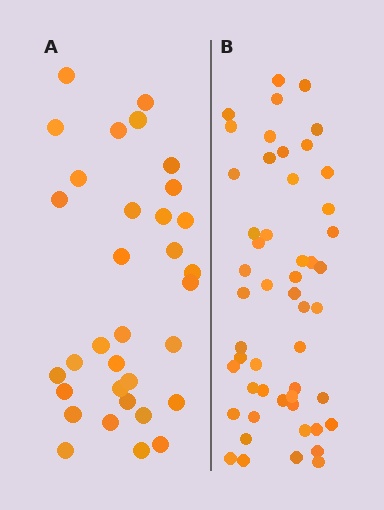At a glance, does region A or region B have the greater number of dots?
Region B (the right region) has more dots.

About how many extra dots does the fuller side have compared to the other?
Region B has approximately 20 more dots than region A.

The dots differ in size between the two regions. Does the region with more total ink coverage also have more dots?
No. Region A has more total ink coverage because its dots are larger, but region B actually contains more individual dots. Total area can be misleading — the number of items is what matters here.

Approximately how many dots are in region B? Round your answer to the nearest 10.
About 50 dots. (The exact count is 51, which rounds to 50.)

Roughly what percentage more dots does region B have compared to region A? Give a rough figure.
About 55% more.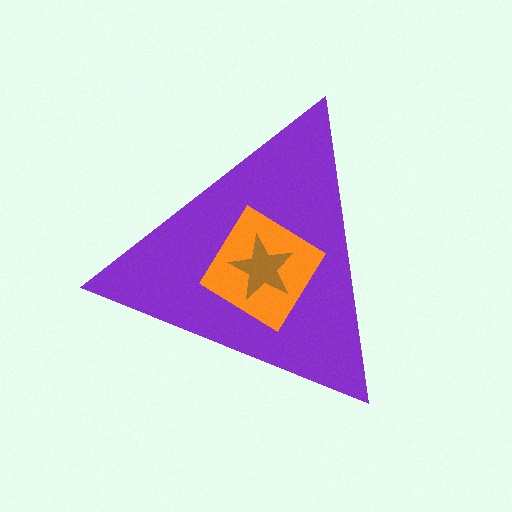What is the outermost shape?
The purple triangle.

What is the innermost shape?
The brown star.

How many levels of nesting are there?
3.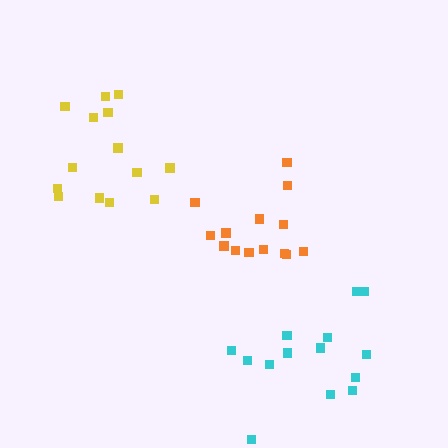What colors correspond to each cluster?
The clusters are colored: yellow, cyan, orange.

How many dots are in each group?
Group 1: 14 dots, Group 2: 14 dots, Group 3: 14 dots (42 total).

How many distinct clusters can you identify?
There are 3 distinct clusters.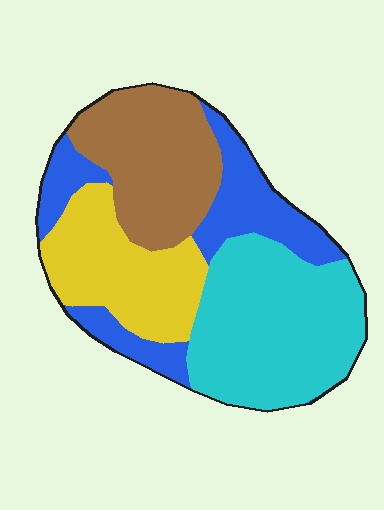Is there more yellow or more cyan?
Cyan.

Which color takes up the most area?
Cyan, at roughly 35%.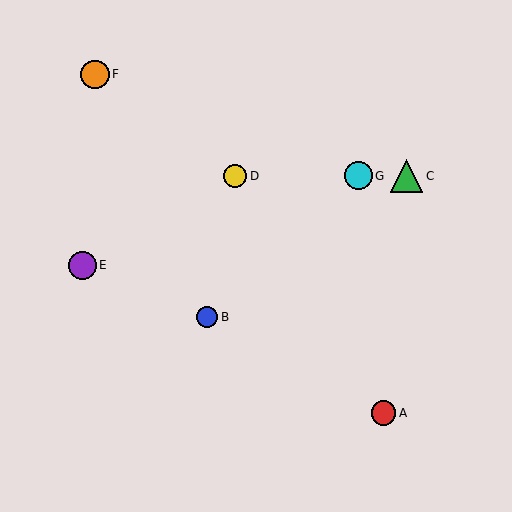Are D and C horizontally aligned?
Yes, both are at y≈176.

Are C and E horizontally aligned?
No, C is at y≈176 and E is at y≈265.